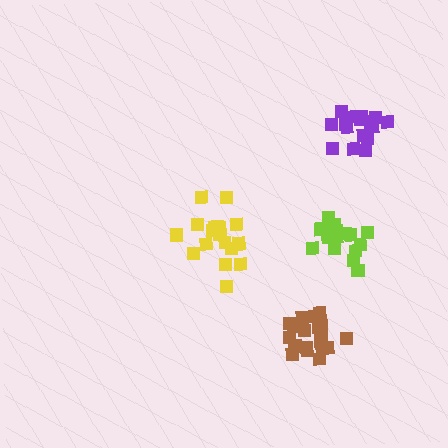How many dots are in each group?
Group 1: 17 dots, Group 2: 17 dots, Group 3: 18 dots, Group 4: 20 dots (72 total).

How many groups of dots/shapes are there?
There are 4 groups.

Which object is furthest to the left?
The yellow cluster is leftmost.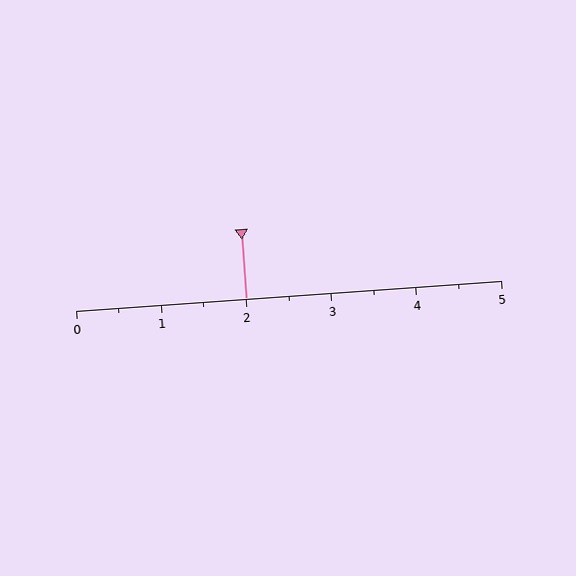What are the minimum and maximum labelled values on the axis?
The axis runs from 0 to 5.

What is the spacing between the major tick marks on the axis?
The major ticks are spaced 1 apart.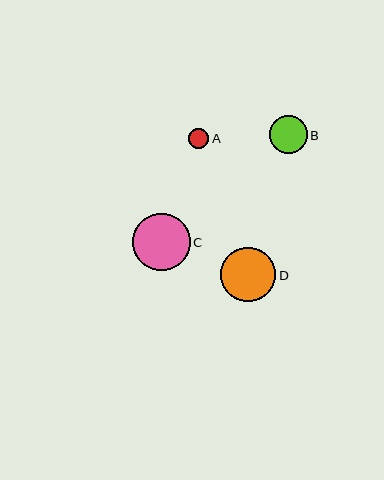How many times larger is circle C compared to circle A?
Circle C is approximately 2.8 times the size of circle A.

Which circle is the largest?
Circle C is the largest with a size of approximately 57 pixels.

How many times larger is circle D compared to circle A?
Circle D is approximately 2.7 times the size of circle A.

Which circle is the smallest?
Circle A is the smallest with a size of approximately 21 pixels.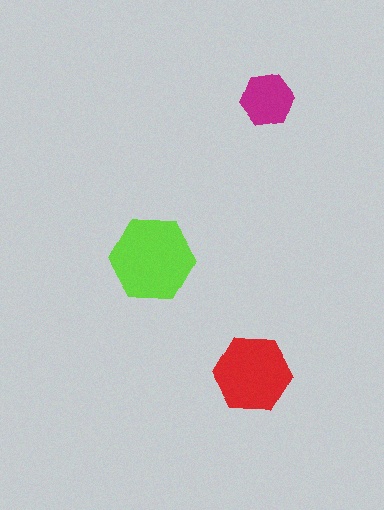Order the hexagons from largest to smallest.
the lime one, the red one, the magenta one.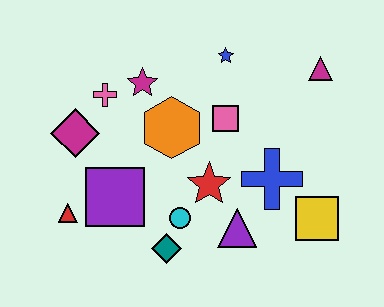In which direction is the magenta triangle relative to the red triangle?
The magenta triangle is to the right of the red triangle.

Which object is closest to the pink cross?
The magenta star is closest to the pink cross.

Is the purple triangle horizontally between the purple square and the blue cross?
Yes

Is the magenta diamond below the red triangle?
No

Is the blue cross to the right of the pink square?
Yes